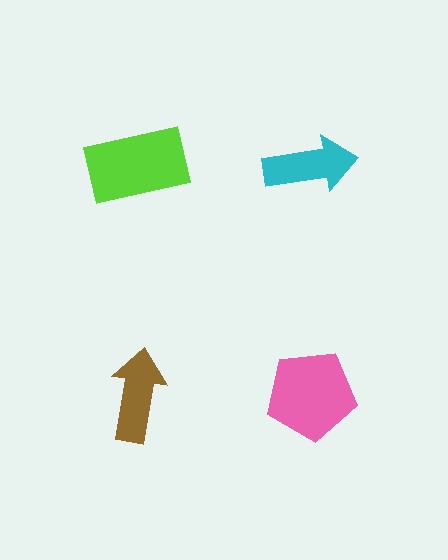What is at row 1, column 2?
A cyan arrow.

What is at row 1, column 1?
A lime rectangle.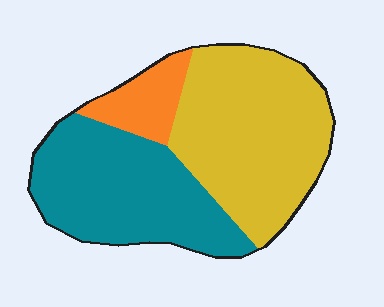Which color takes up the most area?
Yellow, at roughly 50%.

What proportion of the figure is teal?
Teal takes up between a quarter and a half of the figure.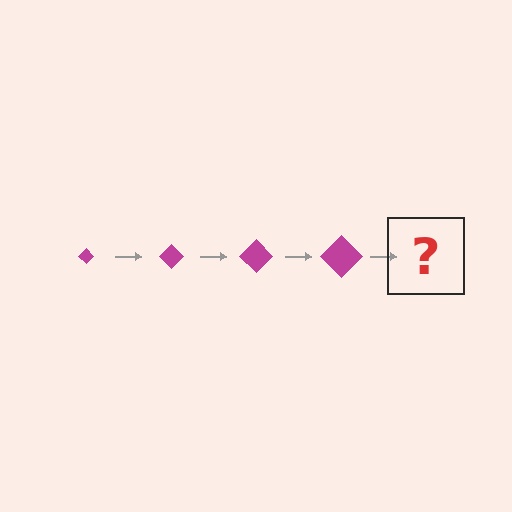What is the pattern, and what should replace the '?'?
The pattern is that the diamond gets progressively larger each step. The '?' should be a magenta diamond, larger than the previous one.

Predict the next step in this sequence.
The next step is a magenta diamond, larger than the previous one.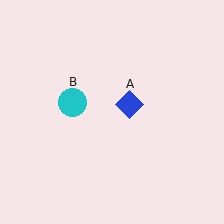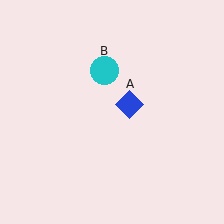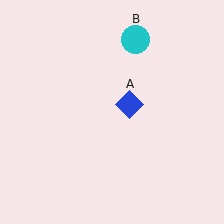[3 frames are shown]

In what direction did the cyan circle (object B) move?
The cyan circle (object B) moved up and to the right.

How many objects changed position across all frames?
1 object changed position: cyan circle (object B).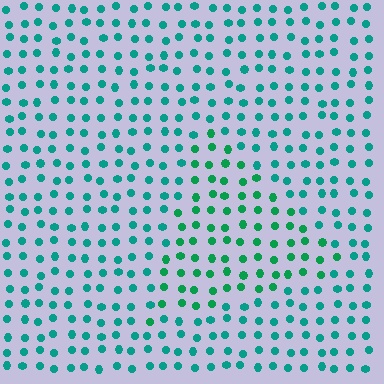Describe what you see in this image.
The image is filled with small teal elements in a uniform arrangement. A triangle-shaped region is visible where the elements are tinted to a slightly different hue, forming a subtle color boundary.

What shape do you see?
I see a triangle.